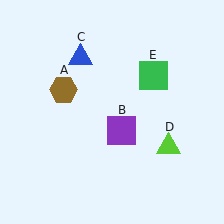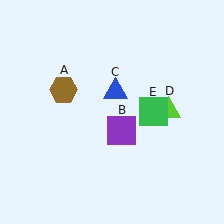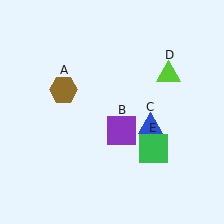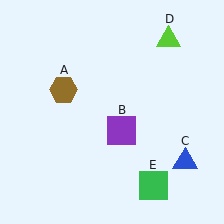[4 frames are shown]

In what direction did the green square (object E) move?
The green square (object E) moved down.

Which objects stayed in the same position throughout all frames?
Brown hexagon (object A) and purple square (object B) remained stationary.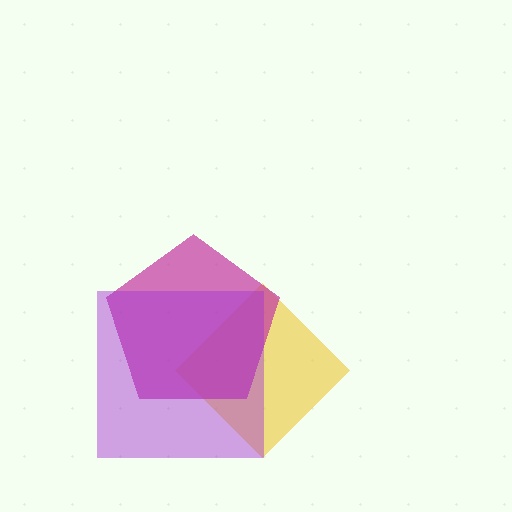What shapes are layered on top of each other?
The layered shapes are: a yellow diamond, a magenta pentagon, a purple square.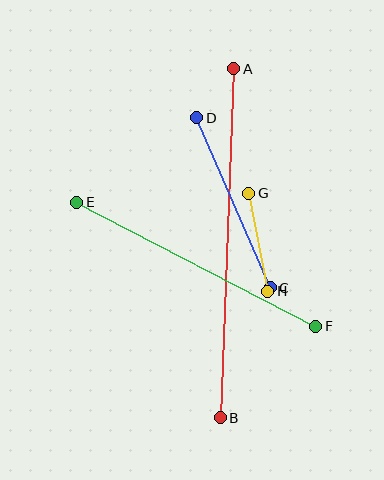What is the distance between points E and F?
The distance is approximately 269 pixels.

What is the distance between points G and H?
The distance is approximately 100 pixels.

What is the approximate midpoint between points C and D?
The midpoint is at approximately (234, 203) pixels.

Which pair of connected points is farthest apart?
Points A and B are farthest apart.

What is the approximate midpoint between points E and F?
The midpoint is at approximately (196, 264) pixels.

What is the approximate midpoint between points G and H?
The midpoint is at approximately (258, 242) pixels.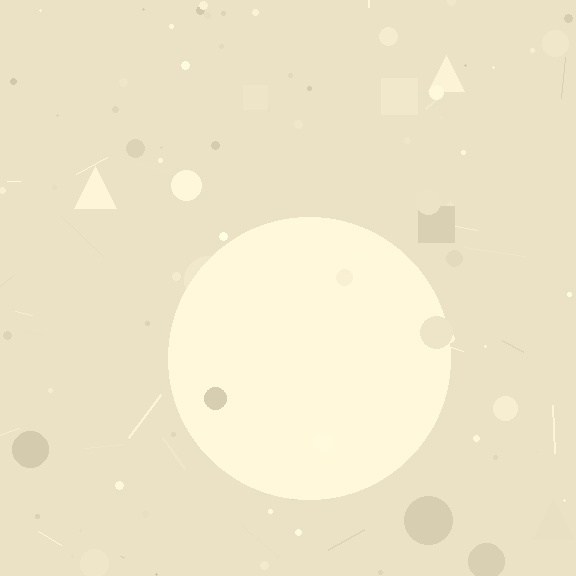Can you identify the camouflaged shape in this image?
The camouflaged shape is a circle.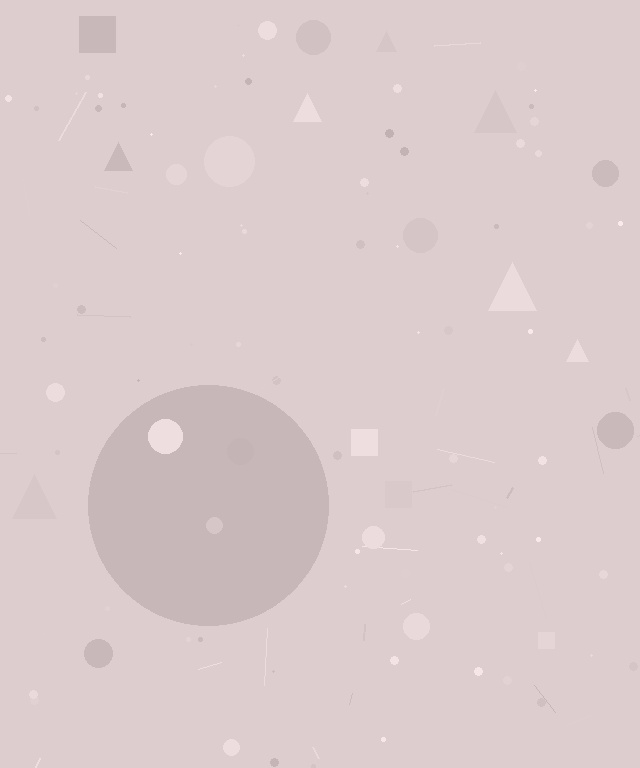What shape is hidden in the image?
A circle is hidden in the image.